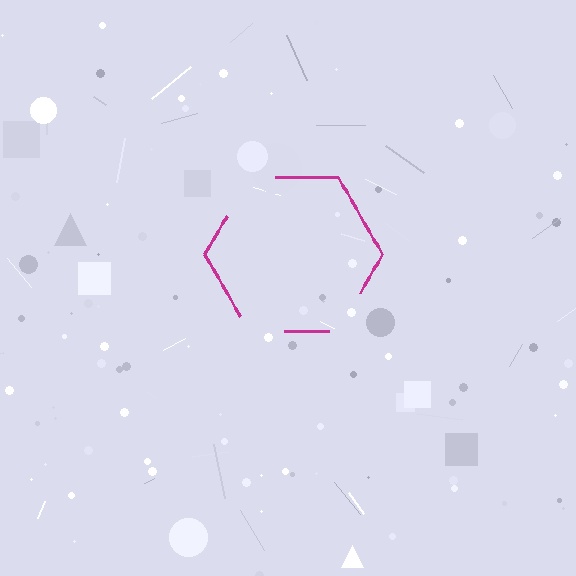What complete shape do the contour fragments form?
The contour fragments form a hexagon.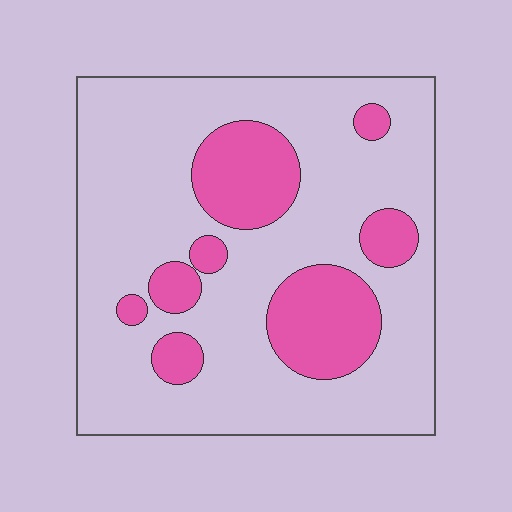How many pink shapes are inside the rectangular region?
8.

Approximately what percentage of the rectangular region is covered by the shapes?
Approximately 25%.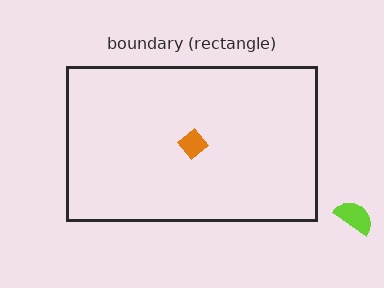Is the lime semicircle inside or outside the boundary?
Outside.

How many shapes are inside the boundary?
1 inside, 1 outside.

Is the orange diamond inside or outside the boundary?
Inside.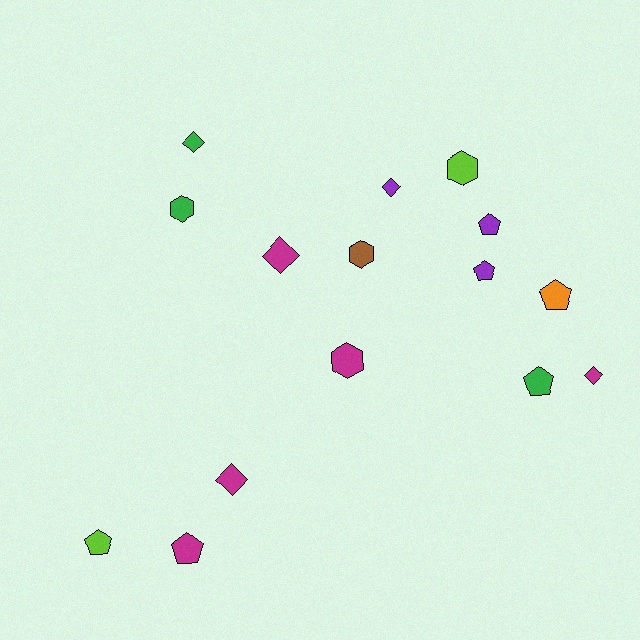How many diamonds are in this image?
There are 5 diamonds.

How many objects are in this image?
There are 15 objects.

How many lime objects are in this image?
There are 2 lime objects.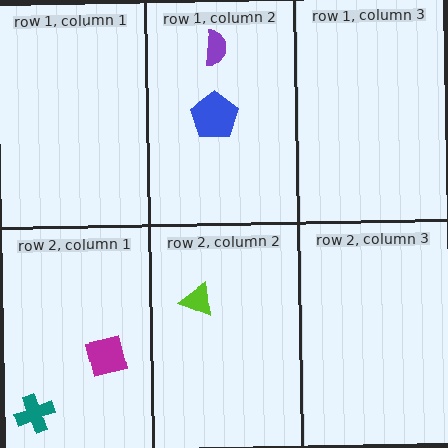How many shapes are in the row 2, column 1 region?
2.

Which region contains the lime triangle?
The row 2, column 2 region.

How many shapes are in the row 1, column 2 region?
2.